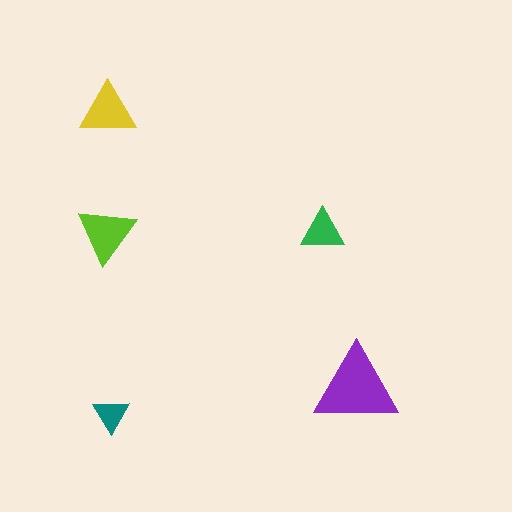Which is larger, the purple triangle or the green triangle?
The purple one.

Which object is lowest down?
The teal triangle is bottommost.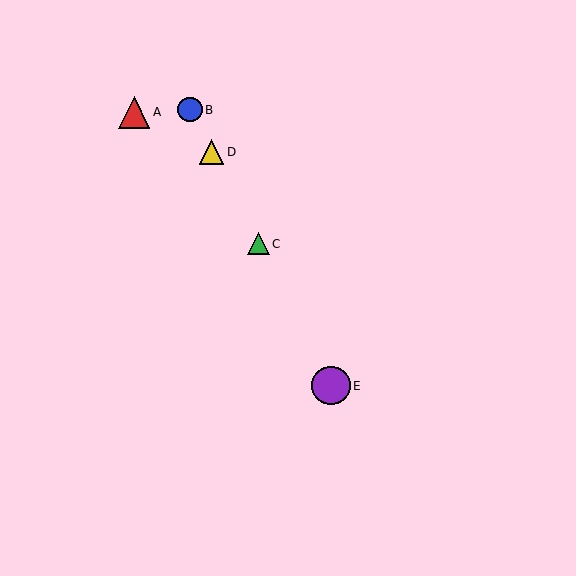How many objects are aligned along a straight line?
4 objects (B, C, D, E) are aligned along a straight line.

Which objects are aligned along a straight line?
Objects B, C, D, E are aligned along a straight line.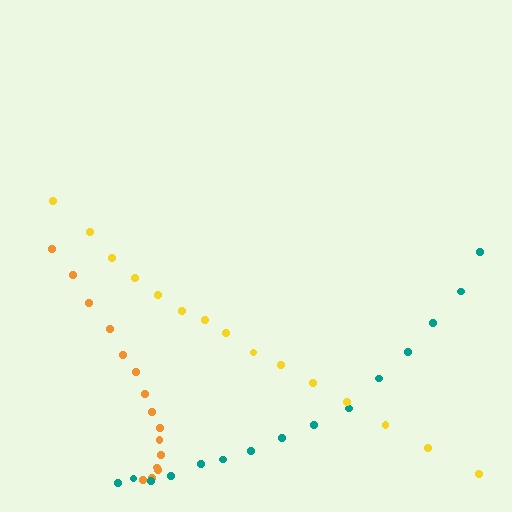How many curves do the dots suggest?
There are 3 distinct paths.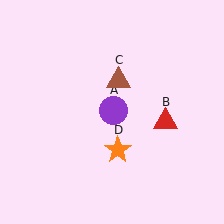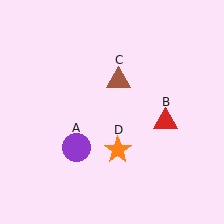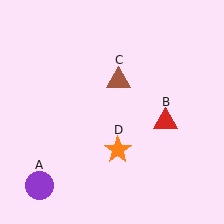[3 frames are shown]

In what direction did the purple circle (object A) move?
The purple circle (object A) moved down and to the left.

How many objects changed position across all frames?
1 object changed position: purple circle (object A).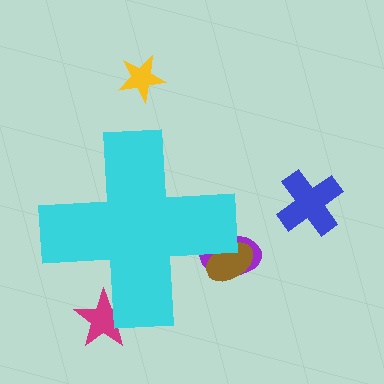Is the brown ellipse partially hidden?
Yes, the brown ellipse is partially hidden behind the cyan cross.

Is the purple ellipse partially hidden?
Yes, the purple ellipse is partially hidden behind the cyan cross.